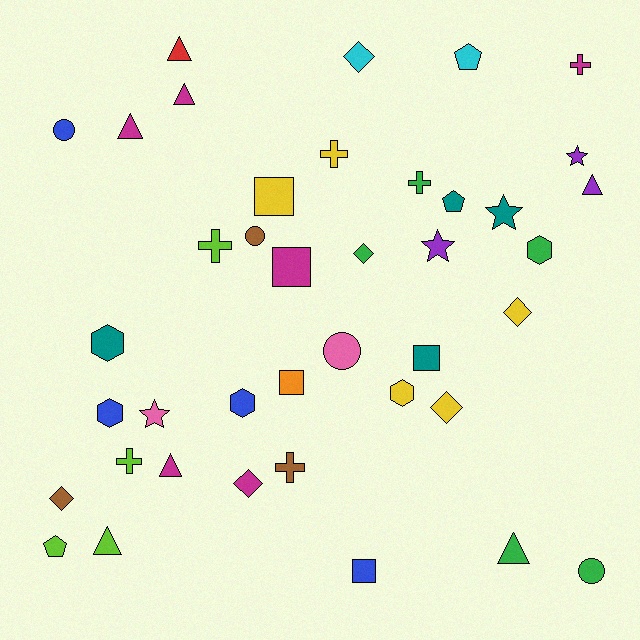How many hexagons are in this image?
There are 5 hexagons.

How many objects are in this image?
There are 40 objects.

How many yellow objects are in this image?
There are 5 yellow objects.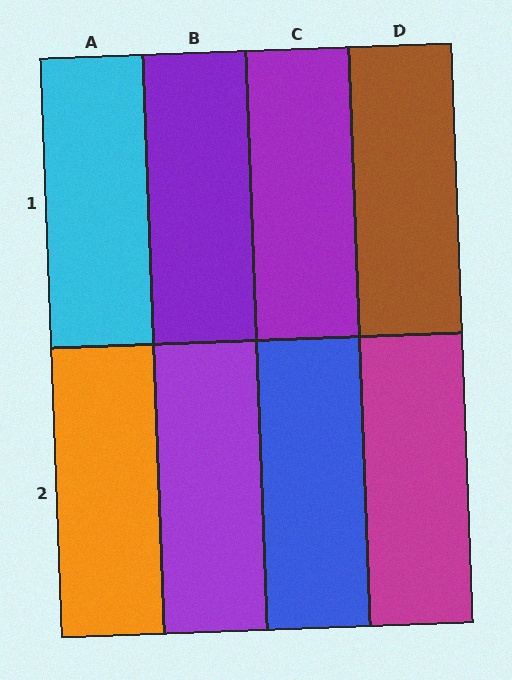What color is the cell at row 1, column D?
Brown.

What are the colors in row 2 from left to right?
Orange, purple, blue, magenta.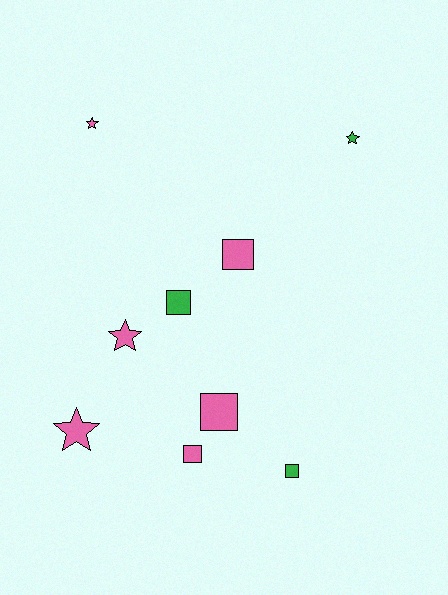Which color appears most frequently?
Pink, with 6 objects.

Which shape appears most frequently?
Square, with 5 objects.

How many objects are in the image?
There are 9 objects.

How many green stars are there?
There is 1 green star.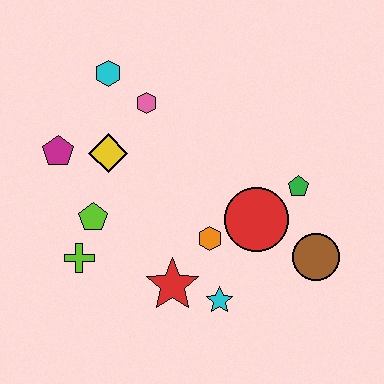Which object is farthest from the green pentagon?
The magenta pentagon is farthest from the green pentagon.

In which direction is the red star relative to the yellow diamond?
The red star is below the yellow diamond.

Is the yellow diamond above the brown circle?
Yes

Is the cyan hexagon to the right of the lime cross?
Yes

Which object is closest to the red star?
The cyan star is closest to the red star.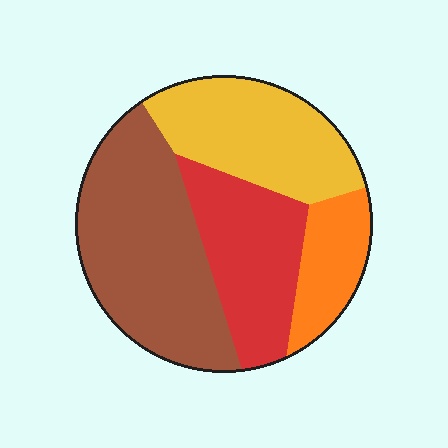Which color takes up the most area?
Brown, at roughly 40%.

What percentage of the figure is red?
Red covers 23% of the figure.